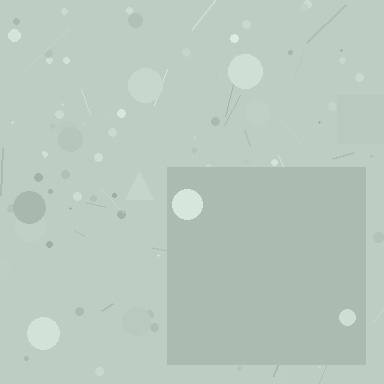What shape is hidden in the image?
A square is hidden in the image.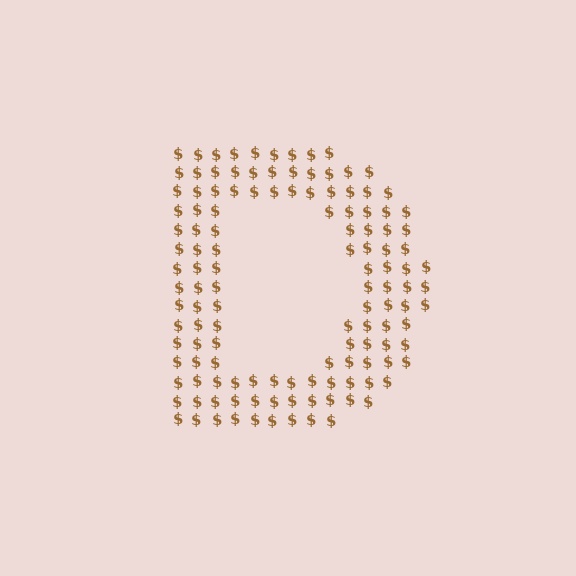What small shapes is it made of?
It is made of small dollar signs.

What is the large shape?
The large shape is the letter D.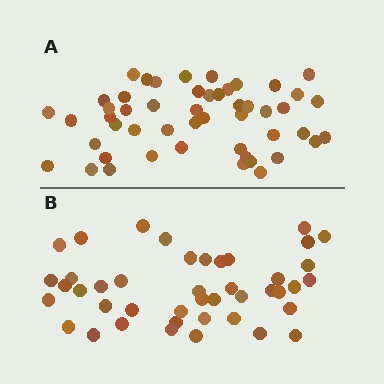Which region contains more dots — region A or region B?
Region A (the top region) has more dots.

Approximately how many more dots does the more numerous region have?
Region A has roughly 8 or so more dots than region B.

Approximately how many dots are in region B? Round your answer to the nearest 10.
About 40 dots. (The exact count is 43, which rounds to 40.)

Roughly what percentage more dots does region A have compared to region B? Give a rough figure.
About 15% more.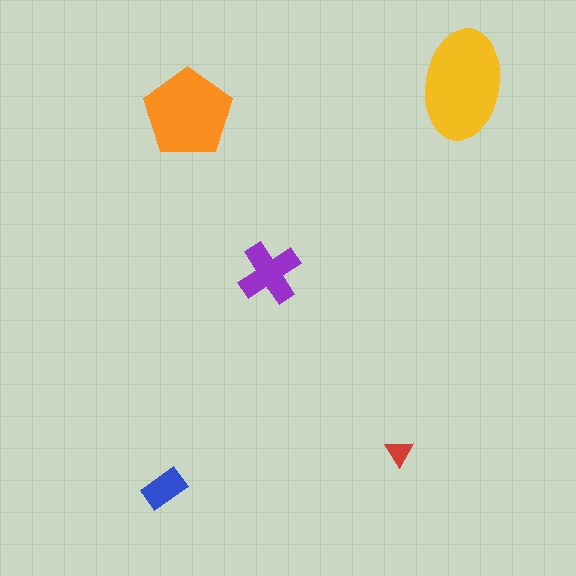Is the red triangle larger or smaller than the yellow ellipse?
Smaller.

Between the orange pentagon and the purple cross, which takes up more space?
The orange pentagon.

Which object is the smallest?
The red triangle.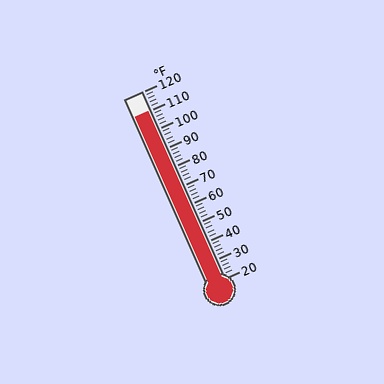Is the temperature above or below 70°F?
The temperature is above 70°F.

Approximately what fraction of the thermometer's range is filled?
The thermometer is filled to approximately 90% of its range.